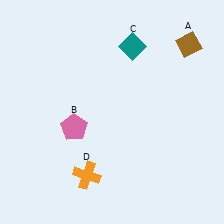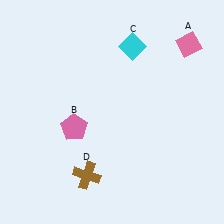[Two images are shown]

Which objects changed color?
A changed from brown to pink. C changed from teal to cyan. D changed from orange to brown.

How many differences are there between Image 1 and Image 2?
There are 3 differences between the two images.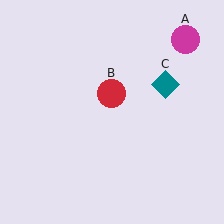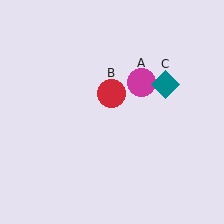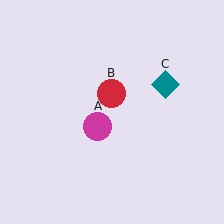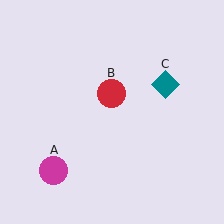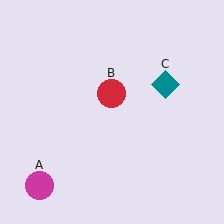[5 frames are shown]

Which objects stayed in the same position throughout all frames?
Red circle (object B) and teal diamond (object C) remained stationary.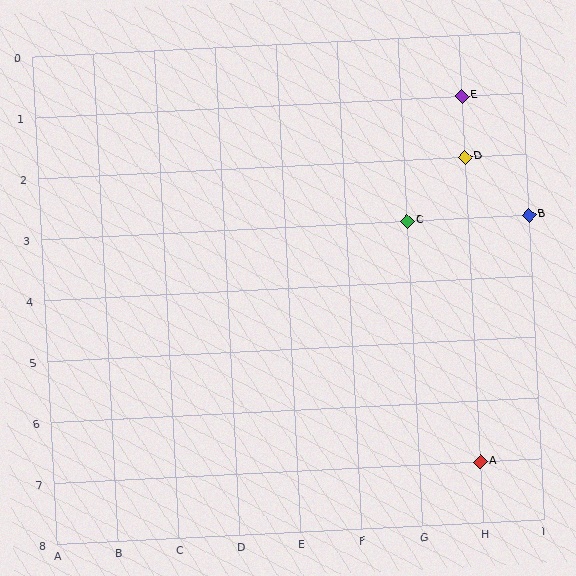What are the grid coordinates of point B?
Point B is at grid coordinates (I, 3).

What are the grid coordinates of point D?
Point D is at grid coordinates (H, 2).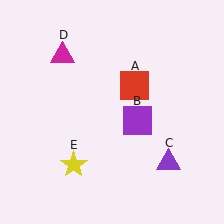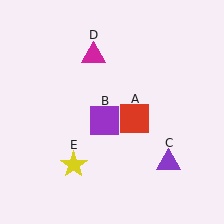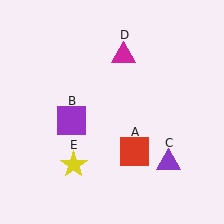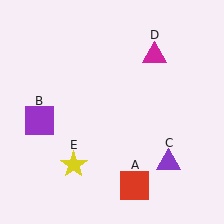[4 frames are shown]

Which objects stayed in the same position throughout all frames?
Purple triangle (object C) and yellow star (object E) remained stationary.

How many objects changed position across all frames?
3 objects changed position: red square (object A), purple square (object B), magenta triangle (object D).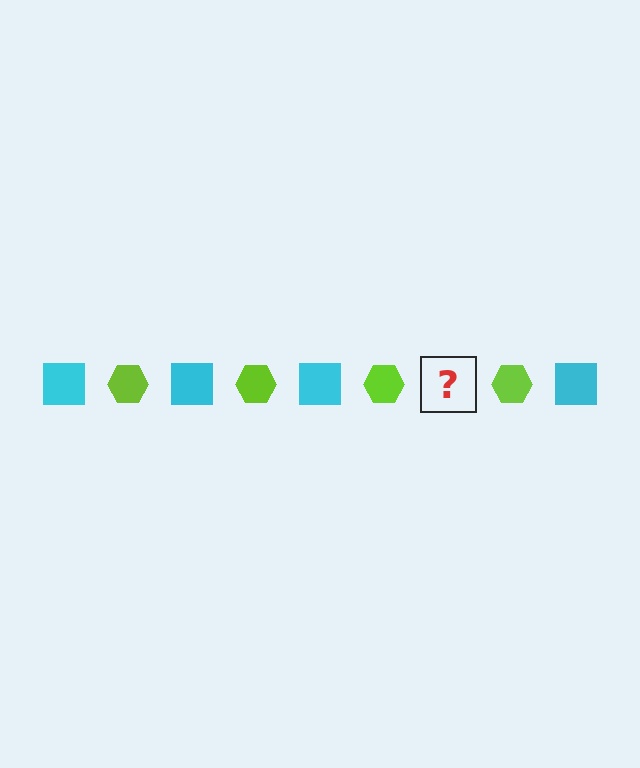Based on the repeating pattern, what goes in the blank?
The blank should be a cyan square.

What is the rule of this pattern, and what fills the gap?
The rule is that the pattern alternates between cyan square and lime hexagon. The gap should be filled with a cyan square.